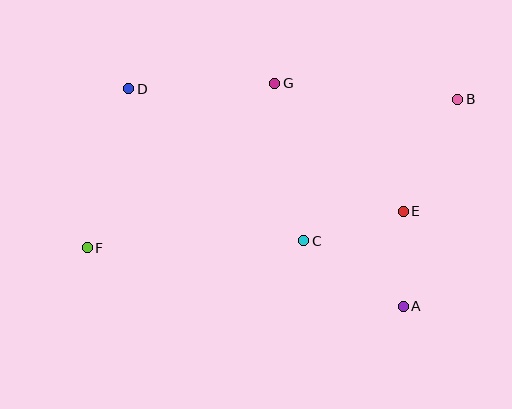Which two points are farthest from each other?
Points B and F are farthest from each other.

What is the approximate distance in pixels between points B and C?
The distance between B and C is approximately 209 pixels.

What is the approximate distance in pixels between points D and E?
The distance between D and E is approximately 301 pixels.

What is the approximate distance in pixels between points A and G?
The distance between A and G is approximately 257 pixels.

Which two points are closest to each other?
Points A and E are closest to each other.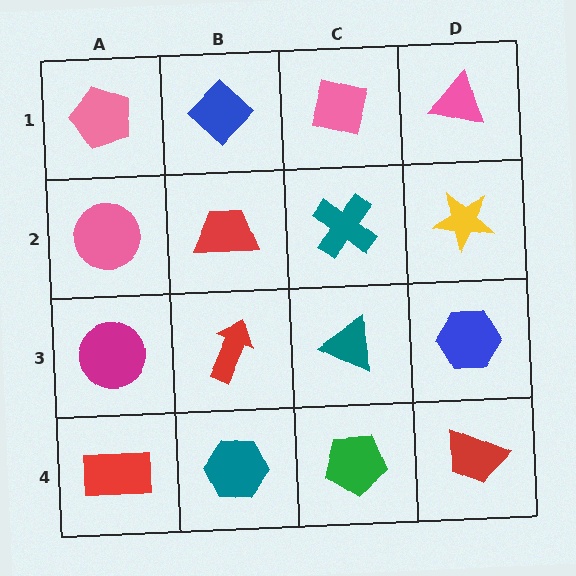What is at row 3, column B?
A red arrow.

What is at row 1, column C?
A pink square.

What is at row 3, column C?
A teal triangle.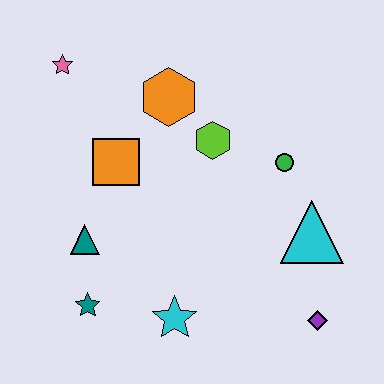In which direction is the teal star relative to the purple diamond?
The teal star is to the left of the purple diamond.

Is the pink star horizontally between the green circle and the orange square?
No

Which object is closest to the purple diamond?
The cyan triangle is closest to the purple diamond.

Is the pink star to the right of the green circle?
No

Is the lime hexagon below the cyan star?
No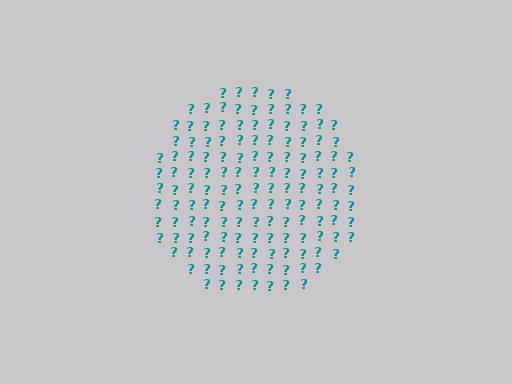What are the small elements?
The small elements are question marks.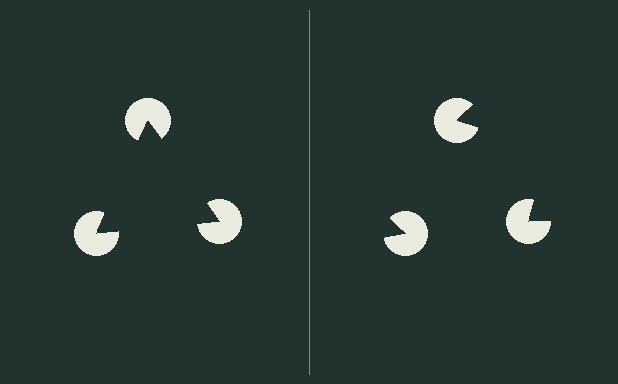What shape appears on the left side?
An illusory triangle.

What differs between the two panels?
The pac-man discs are positioned identically on both sides; only the wedge orientations differ. On the left they align to a triangle; on the right they are misaligned.